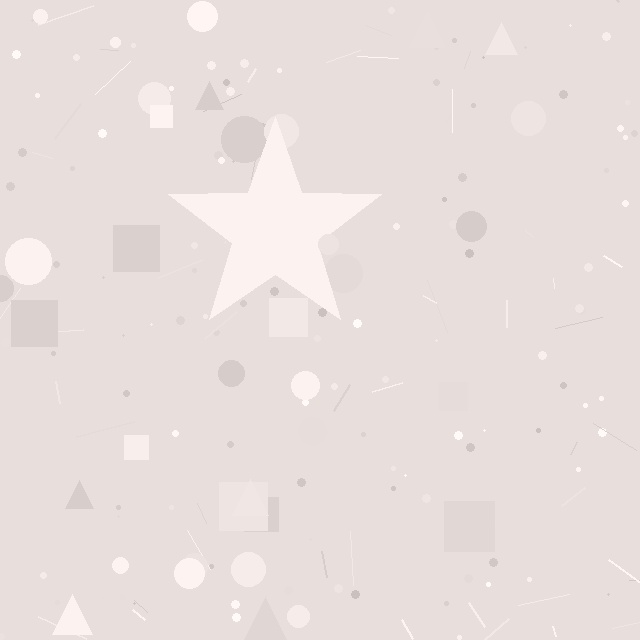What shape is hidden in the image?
A star is hidden in the image.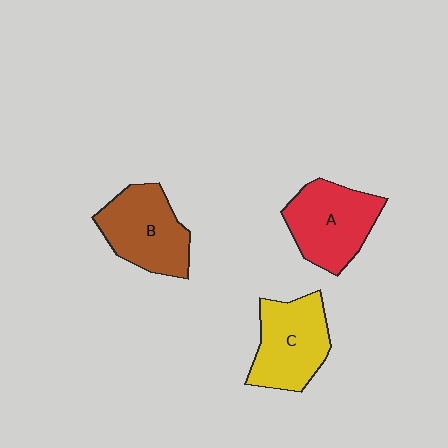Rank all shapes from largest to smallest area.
From largest to smallest: A (red), B (brown), C (yellow).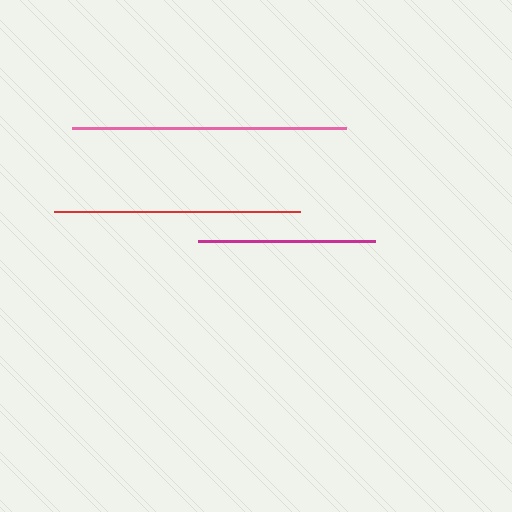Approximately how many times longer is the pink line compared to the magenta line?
The pink line is approximately 1.5 times the length of the magenta line.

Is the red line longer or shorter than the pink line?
The pink line is longer than the red line.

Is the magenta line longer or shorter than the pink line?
The pink line is longer than the magenta line.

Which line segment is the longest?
The pink line is the longest at approximately 274 pixels.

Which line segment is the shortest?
The magenta line is the shortest at approximately 177 pixels.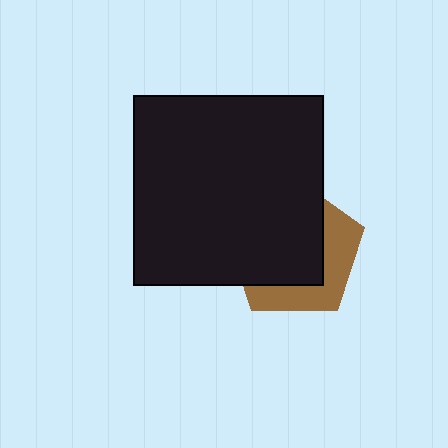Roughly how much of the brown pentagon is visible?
A small part of it is visible (roughly 38%).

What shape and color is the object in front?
The object in front is a black square.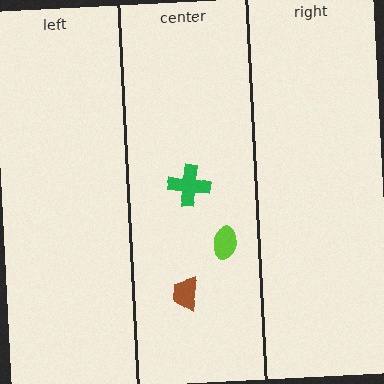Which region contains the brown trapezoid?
The center region.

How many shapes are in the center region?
3.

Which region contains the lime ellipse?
The center region.